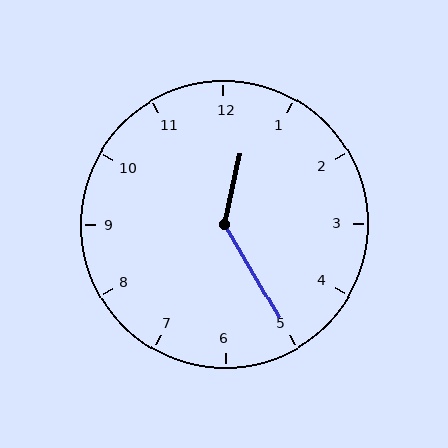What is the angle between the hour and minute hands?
Approximately 138 degrees.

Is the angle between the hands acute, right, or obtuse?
It is obtuse.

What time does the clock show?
12:25.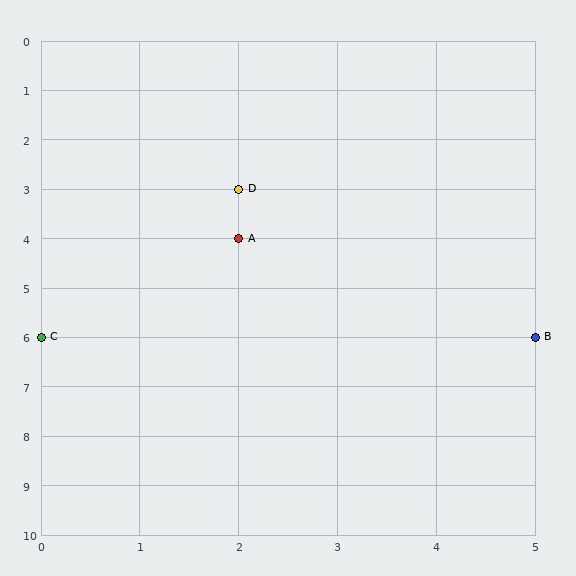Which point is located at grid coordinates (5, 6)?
Point B is at (5, 6).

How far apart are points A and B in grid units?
Points A and B are 3 columns and 2 rows apart (about 3.6 grid units diagonally).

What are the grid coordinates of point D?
Point D is at grid coordinates (2, 3).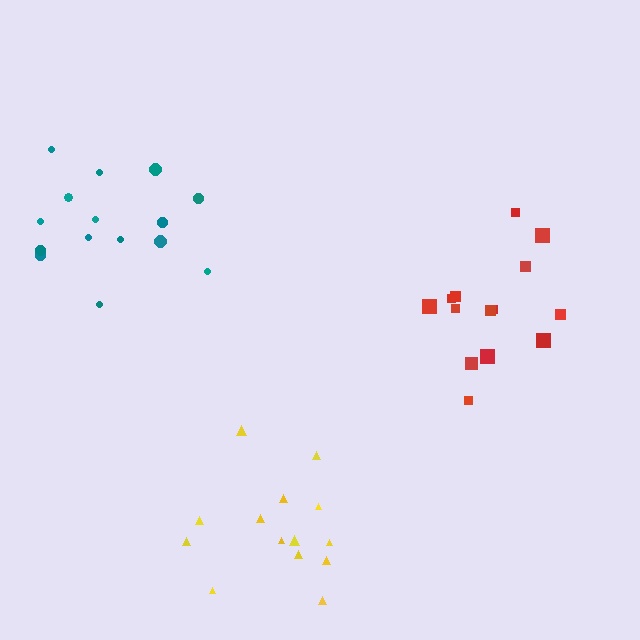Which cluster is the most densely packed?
Yellow.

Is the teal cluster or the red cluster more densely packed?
Red.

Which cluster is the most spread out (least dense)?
Teal.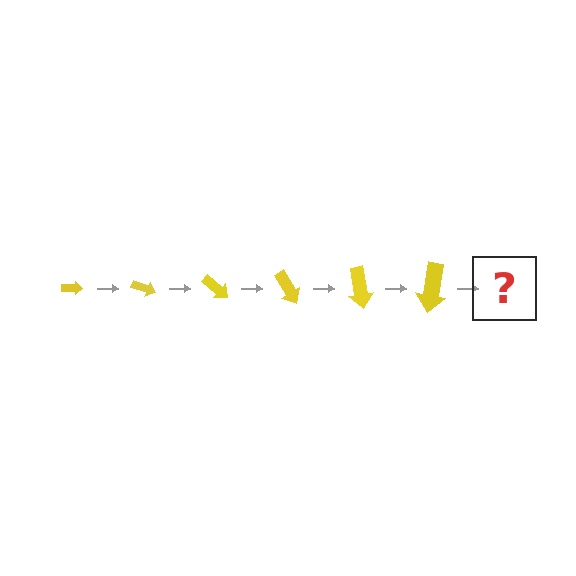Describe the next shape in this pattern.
It should be an arrow, larger than the previous one and rotated 120 degrees from the start.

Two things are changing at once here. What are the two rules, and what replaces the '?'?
The two rules are that the arrow grows larger each step and it rotates 20 degrees each step. The '?' should be an arrow, larger than the previous one and rotated 120 degrees from the start.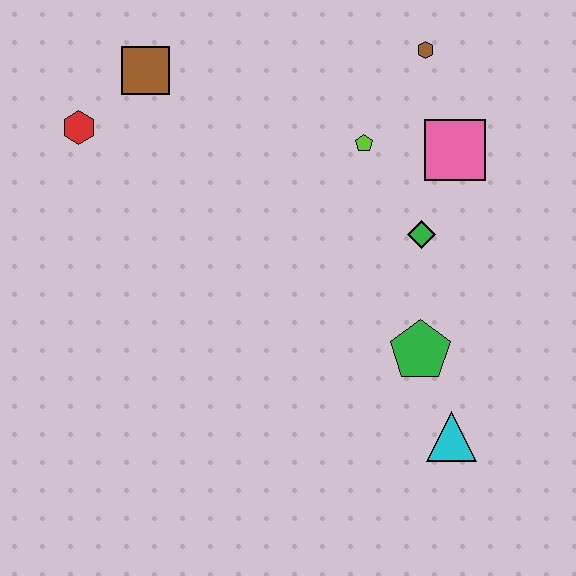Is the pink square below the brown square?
Yes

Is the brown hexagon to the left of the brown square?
No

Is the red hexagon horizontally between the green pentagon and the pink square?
No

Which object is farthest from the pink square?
The red hexagon is farthest from the pink square.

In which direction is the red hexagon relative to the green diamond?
The red hexagon is to the left of the green diamond.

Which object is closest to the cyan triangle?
The green pentagon is closest to the cyan triangle.